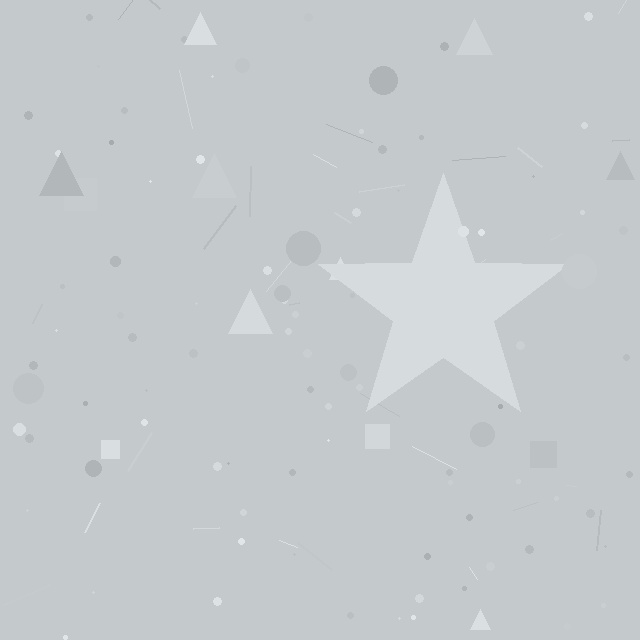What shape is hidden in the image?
A star is hidden in the image.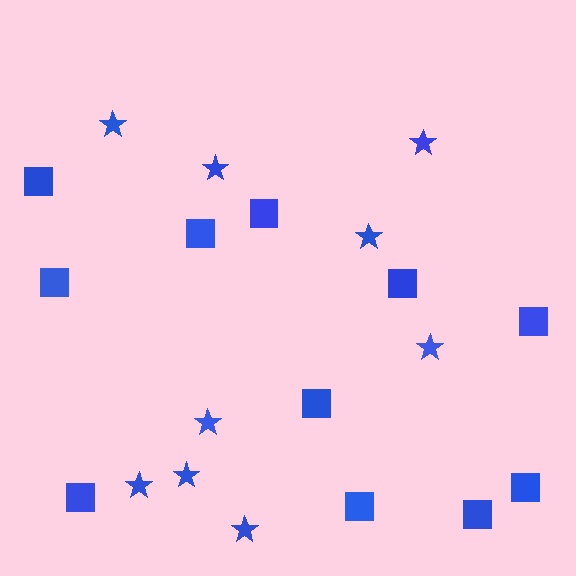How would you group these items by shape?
There are 2 groups: one group of squares (11) and one group of stars (9).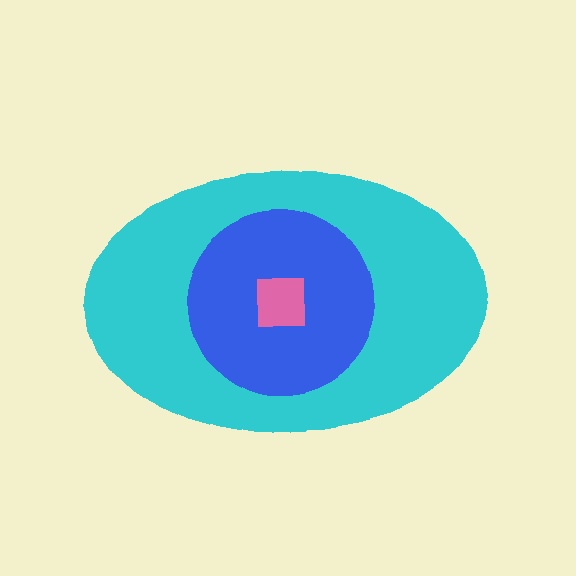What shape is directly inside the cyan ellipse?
The blue circle.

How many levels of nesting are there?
3.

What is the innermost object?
The pink square.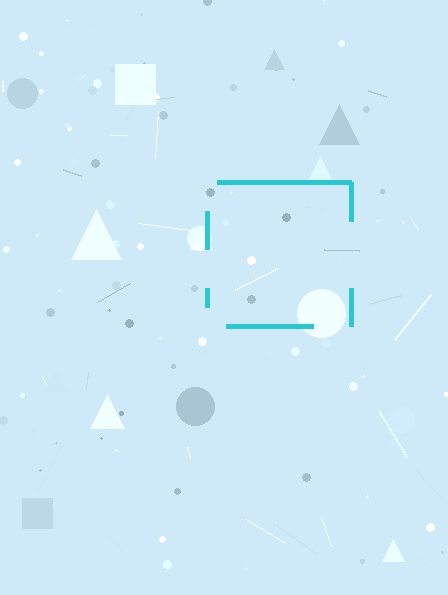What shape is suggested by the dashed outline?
The dashed outline suggests a square.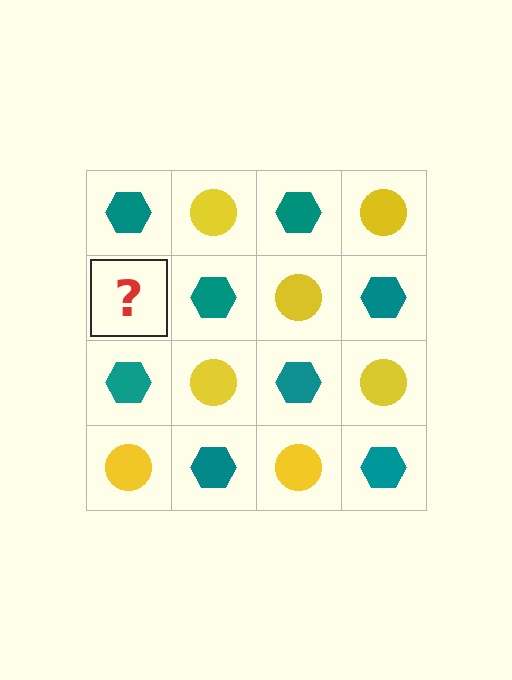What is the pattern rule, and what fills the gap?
The rule is that it alternates teal hexagon and yellow circle in a checkerboard pattern. The gap should be filled with a yellow circle.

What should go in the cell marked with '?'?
The missing cell should contain a yellow circle.